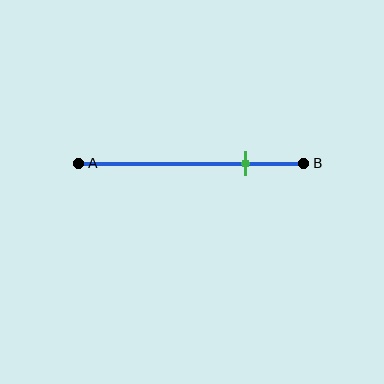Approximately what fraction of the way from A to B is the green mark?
The green mark is approximately 75% of the way from A to B.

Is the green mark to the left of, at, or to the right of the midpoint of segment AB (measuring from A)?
The green mark is to the right of the midpoint of segment AB.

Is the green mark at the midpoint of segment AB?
No, the mark is at about 75% from A, not at the 50% midpoint.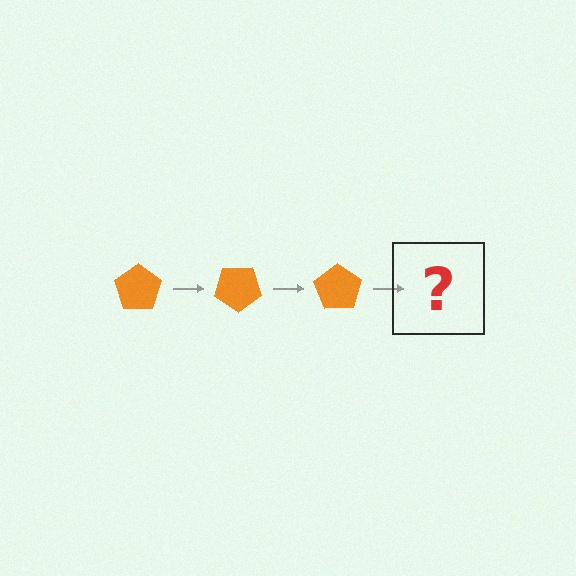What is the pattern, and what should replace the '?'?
The pattern is that the pentagon rotates 35 degrees each step. The '?' should be an orange pentagon rotated 105 degrees.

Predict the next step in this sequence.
The next step is an orange pentagon rotated 105 degrees.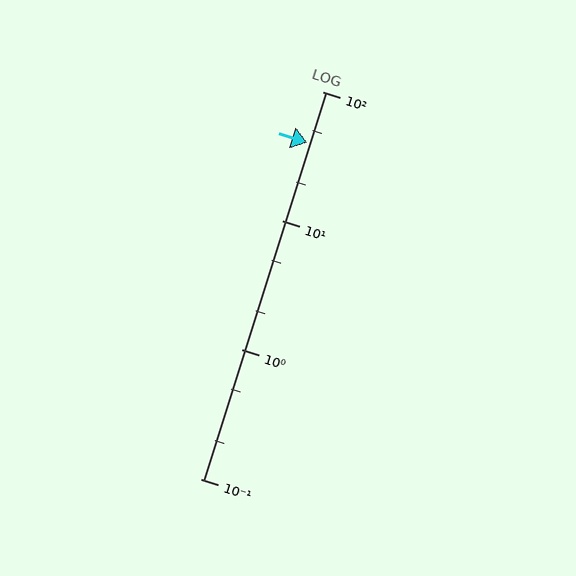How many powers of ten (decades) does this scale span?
The scale spans 3 decades, from 0.1 to 100.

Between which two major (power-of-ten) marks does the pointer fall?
The pointer is between 10 and 100.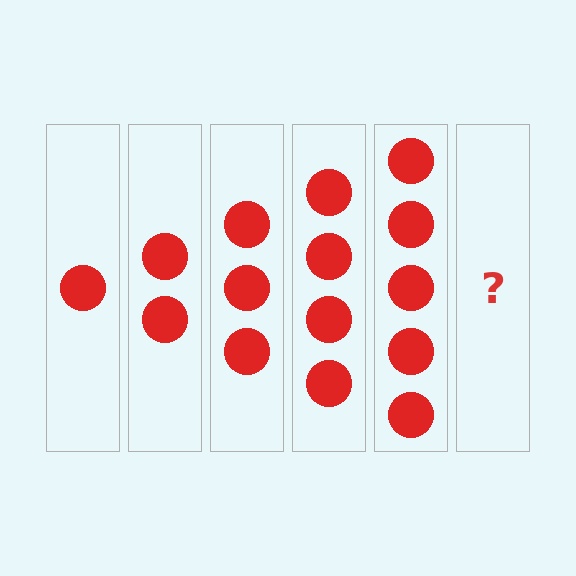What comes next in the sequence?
The next element should be 6 circles.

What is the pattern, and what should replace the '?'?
The pattern is that each step adds one more circle. The '?' should be 6 circles.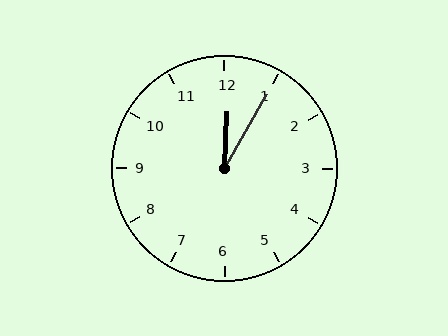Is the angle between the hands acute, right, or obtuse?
It is acute.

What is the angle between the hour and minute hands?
Approximately 28 degrees.